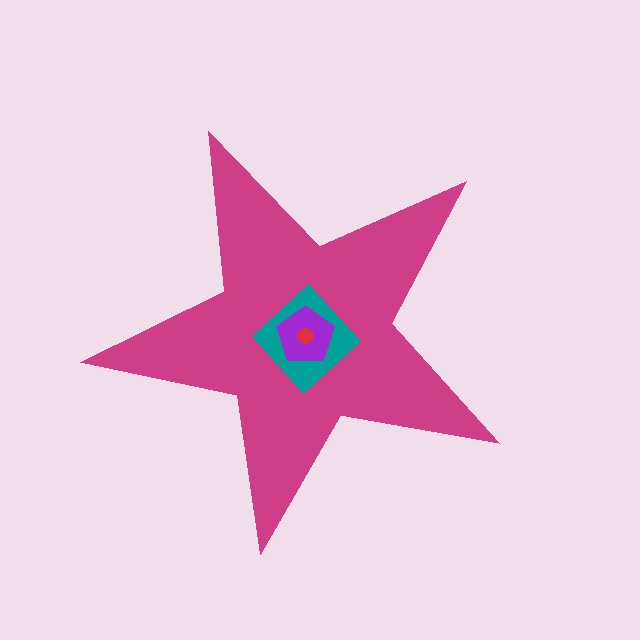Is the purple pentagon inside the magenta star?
Yes.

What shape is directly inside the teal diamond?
The purple pentagon.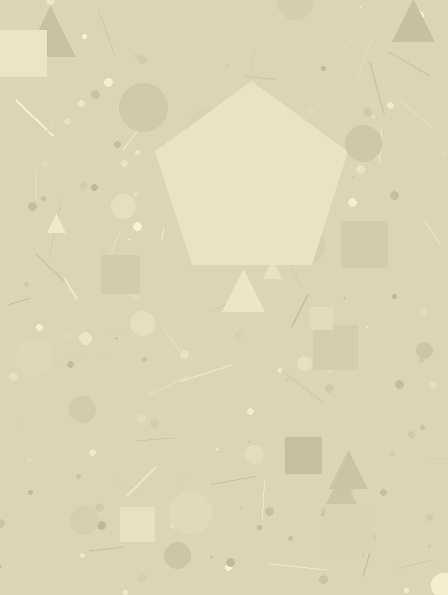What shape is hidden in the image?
A pentagon is hidden in the image.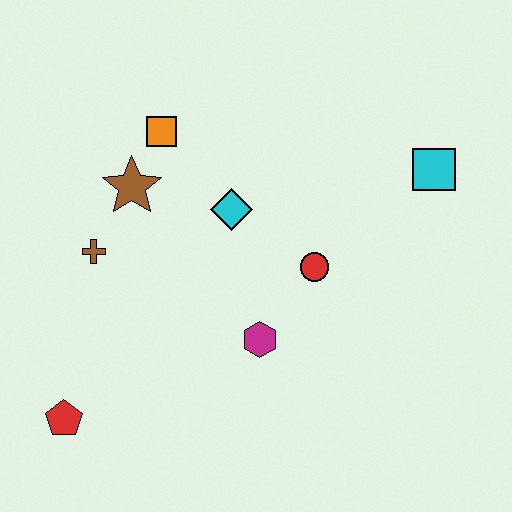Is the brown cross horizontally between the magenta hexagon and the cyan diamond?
No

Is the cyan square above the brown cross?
Yes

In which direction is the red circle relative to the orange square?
The red circle is to the right of the orange square.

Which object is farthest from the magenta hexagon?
The cyan square is farthest from the magenta hexagon.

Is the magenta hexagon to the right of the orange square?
Yes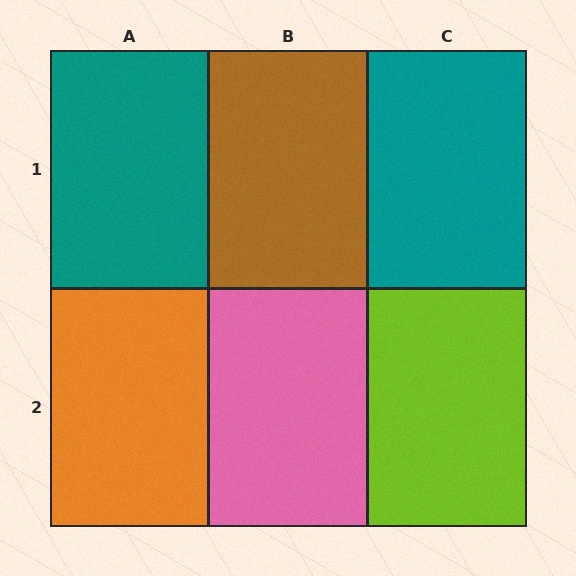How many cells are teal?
2 cells are teal.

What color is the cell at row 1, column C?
Teal.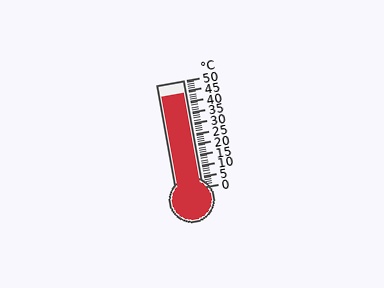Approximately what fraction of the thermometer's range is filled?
The thermometer is filled to approximately 90% of its range.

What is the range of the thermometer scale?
The thermometer scale ranges from 0°C to 50°C.